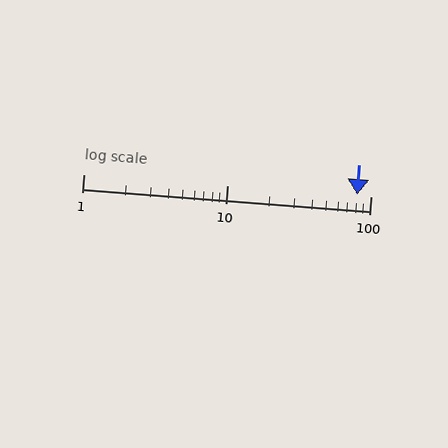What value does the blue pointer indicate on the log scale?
The pointer indicates approximately 81.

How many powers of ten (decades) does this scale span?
The scale spans 2 decades, from 1 to 100.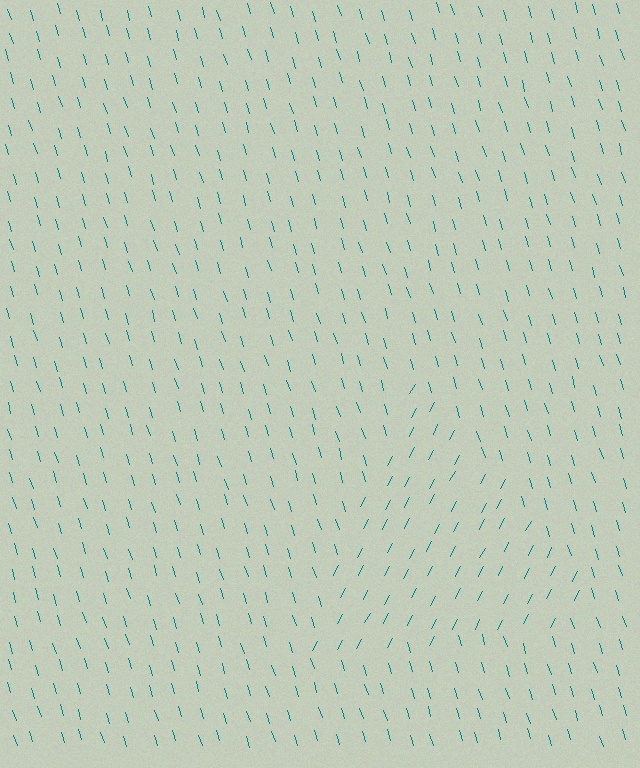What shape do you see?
I see a triangle.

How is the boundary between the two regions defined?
The boundary is defined purely by a change in line orientation (approximately 45 degrees difference). All lines are the same color and thickness.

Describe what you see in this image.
The image is filled with small teal line segments. A triangle region in the image has lines oriented differently from the surrounding lines, creating a visible texture boundary.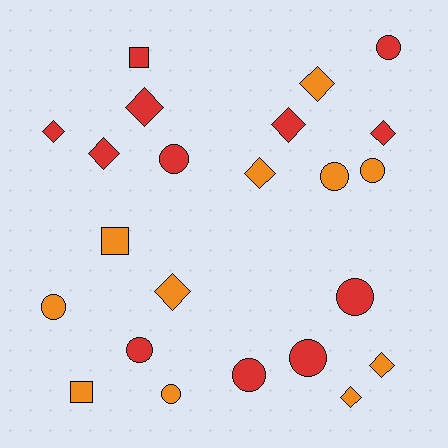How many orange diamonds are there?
There are 5 orange diamonds.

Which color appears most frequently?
Red, with 12 objects.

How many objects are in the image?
There are 23 objects.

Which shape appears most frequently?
Diamond, with 10 objects.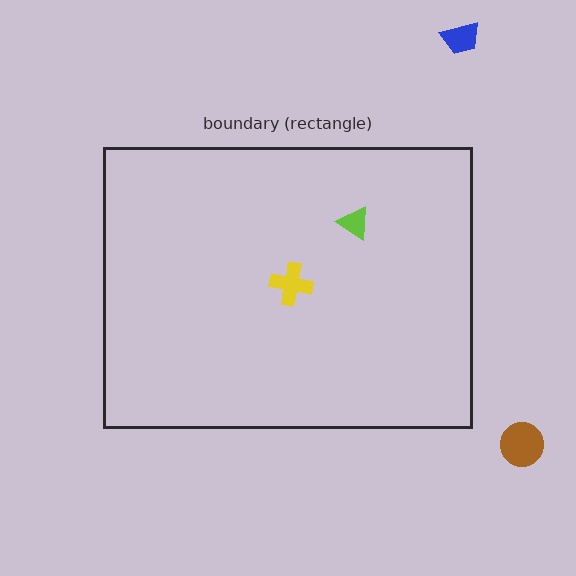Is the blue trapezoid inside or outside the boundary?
Outside.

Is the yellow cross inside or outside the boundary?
Inside.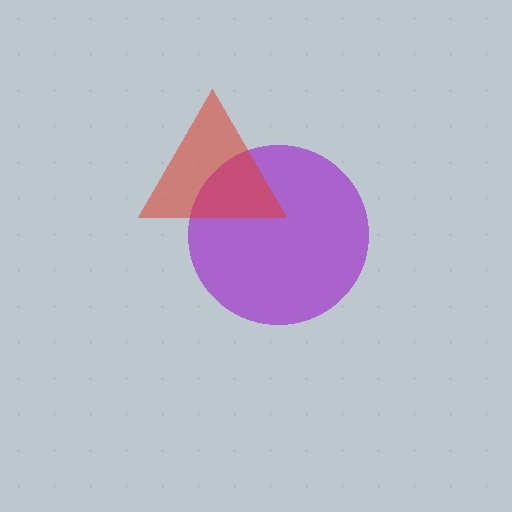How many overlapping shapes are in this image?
There are 2 overlapping shapes in the image.